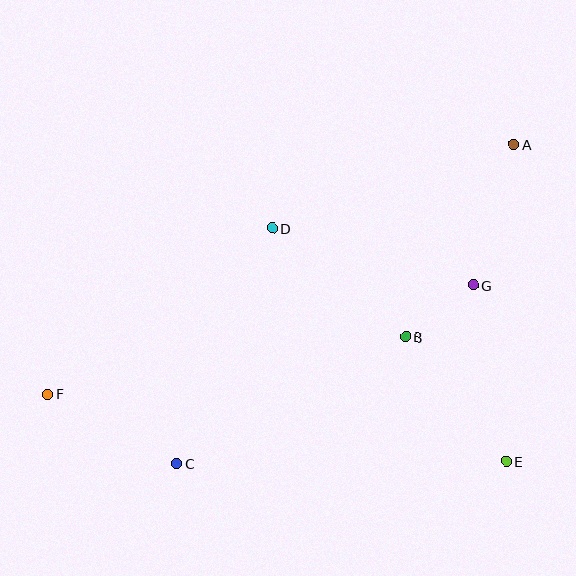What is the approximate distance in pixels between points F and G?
The distance between F and G is approximately 439 pixels.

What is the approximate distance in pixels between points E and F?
The distance between E and F is approximately 463 pixels.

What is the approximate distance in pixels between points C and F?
The distance between C and F is approximately 146 pixels.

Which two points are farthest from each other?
Points A and F are farthest from each other.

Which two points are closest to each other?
Points B and G are closest to each other.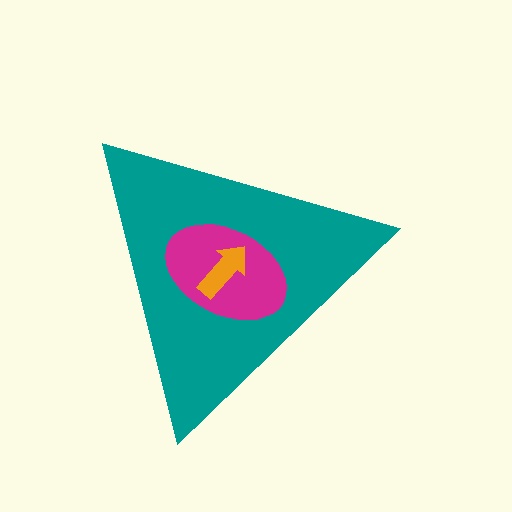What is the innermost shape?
The orange arrow.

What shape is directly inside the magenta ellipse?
The orange arrow.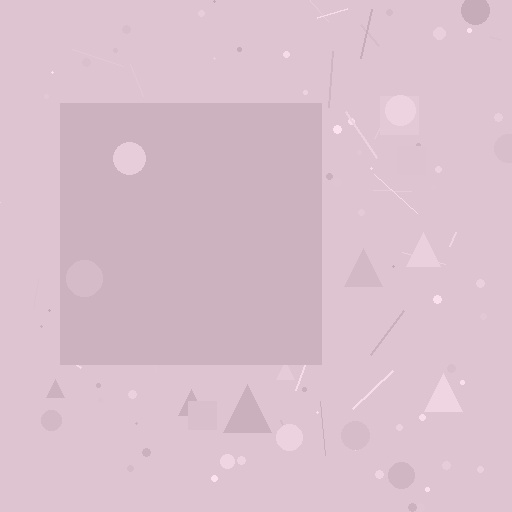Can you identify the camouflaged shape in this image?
The camouflaged shape is a square.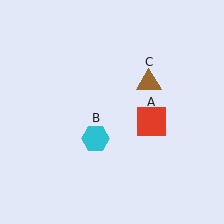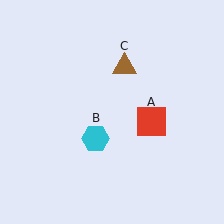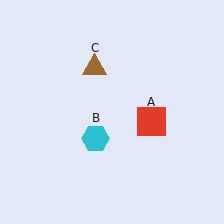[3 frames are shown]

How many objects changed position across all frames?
1 object changed position: brown triangle (object C).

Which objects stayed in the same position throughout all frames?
Red square (object A) and cyan hexagon (object B) remained stationary.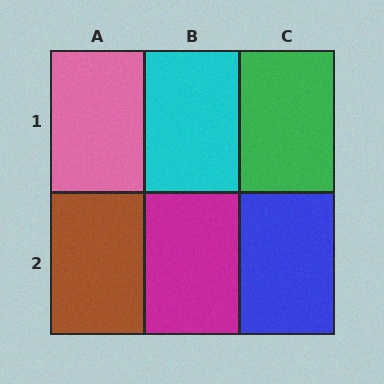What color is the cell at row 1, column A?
Pink.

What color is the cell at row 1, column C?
Green.